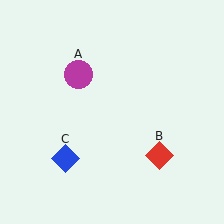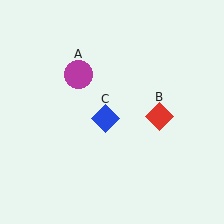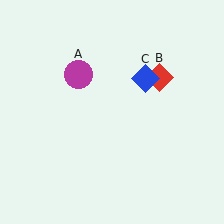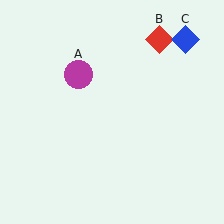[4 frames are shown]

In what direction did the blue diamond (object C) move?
The blue diamond (object C) moved up and to the right.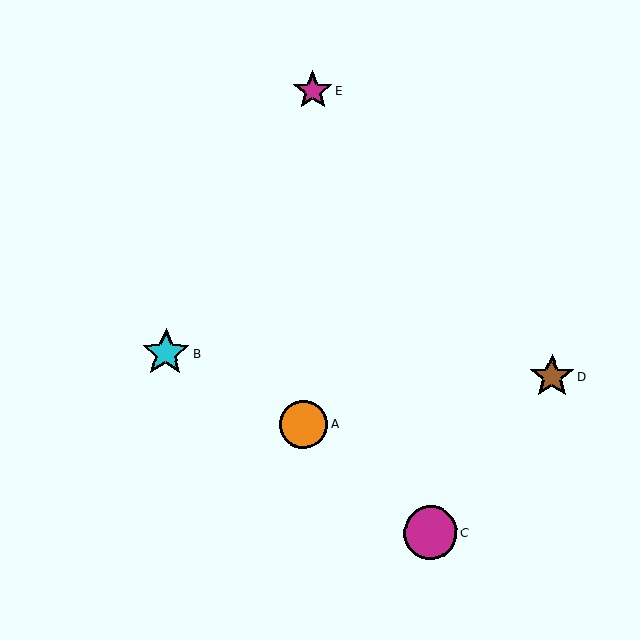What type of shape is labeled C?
Shape C is a magenta circle.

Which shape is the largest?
The magenta circle (labeled C) is the largest.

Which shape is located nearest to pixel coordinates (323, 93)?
The magenta star (labeled E) at (312, 90) is nearest to that location.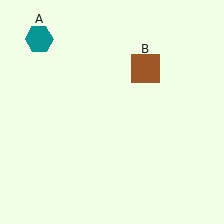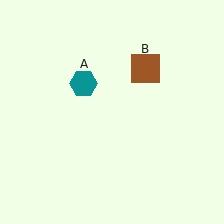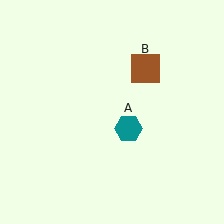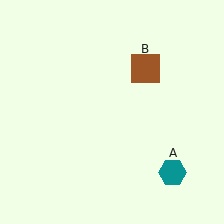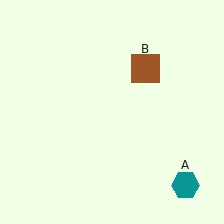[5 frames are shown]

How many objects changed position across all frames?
1 object changed position: teal hexagon (object A).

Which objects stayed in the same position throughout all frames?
Brown square (object B) remained stationary.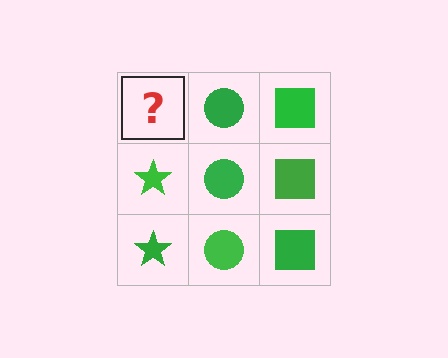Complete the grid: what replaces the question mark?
The question mark should be replaced with a green star.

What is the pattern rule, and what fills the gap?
The rule is that each column has a consistent shape. The gap should be filled with a green star.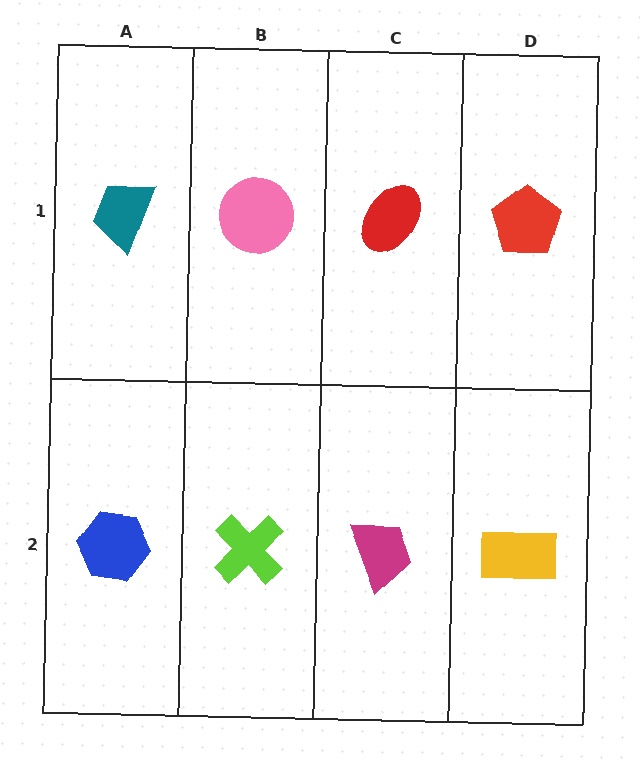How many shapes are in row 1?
4 shapes.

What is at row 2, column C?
A magenta trapezoid.